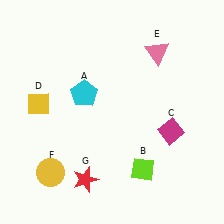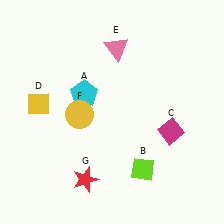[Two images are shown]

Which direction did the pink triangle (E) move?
The pink triangle (E) moved left.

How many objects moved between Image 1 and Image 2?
2 objects moved between the two images.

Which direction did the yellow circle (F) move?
The yellow circle (F) moved up.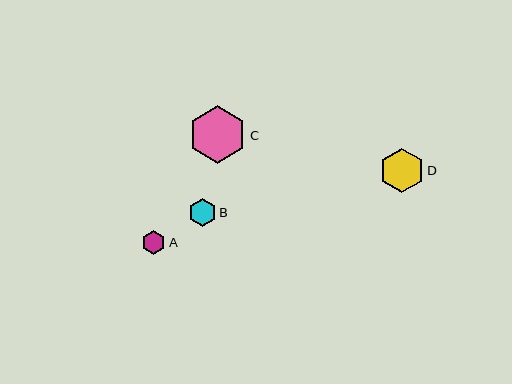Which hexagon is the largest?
Hexagon C is the largest with a size of approximately 58 pixels.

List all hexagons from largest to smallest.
From largest to smallest: C, D, B, A.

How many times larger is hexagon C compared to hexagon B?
Hexagon C is approximately 2.0 times the size of hexagon B.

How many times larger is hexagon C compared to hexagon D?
Hexagon C is approximately 1.3 times the size of hexagon D.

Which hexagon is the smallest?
Hexagon A is the smallest with a size of approximately 24 pixels.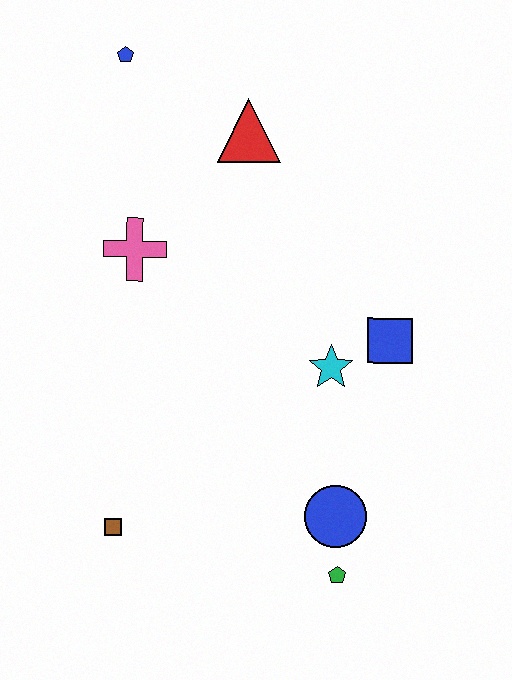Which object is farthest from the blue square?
The blue pentagon is farthest from the blue square.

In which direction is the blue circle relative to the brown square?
The blue circle is to the right of the brown square.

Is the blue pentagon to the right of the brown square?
Yes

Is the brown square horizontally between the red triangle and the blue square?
No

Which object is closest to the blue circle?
The green pentagon is closest to the blue circle.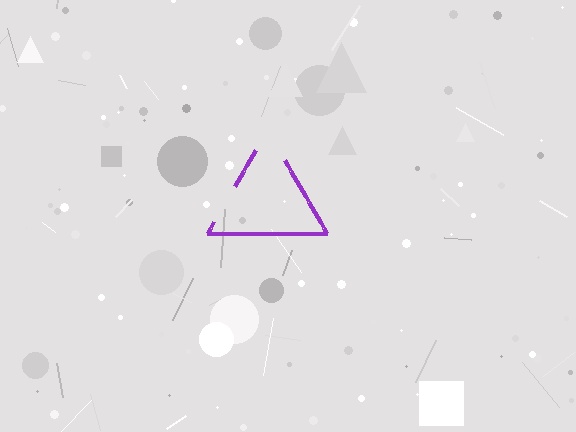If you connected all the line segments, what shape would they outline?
They would outline a triangle.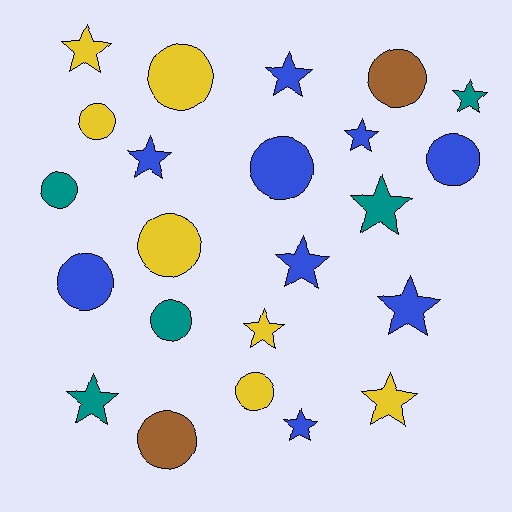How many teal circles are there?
There are 2 teal circles.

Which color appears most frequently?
Blue, with 9 objects.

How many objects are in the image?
There are 23 objects.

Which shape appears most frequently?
Star, with 12 objects.